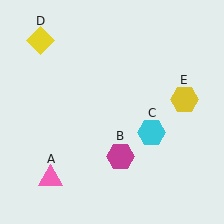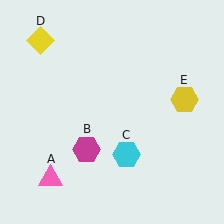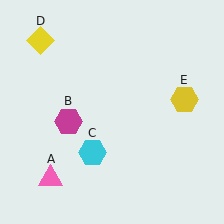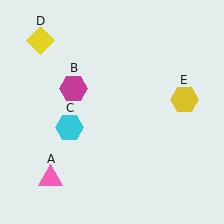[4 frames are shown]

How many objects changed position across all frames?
2 objects changed position: magenta hexagon (object B), cyan hexagon (object C).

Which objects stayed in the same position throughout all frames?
Pink triangle (object A) and yellow diamond (object D) and yellow hexagon (object E) remained stationary.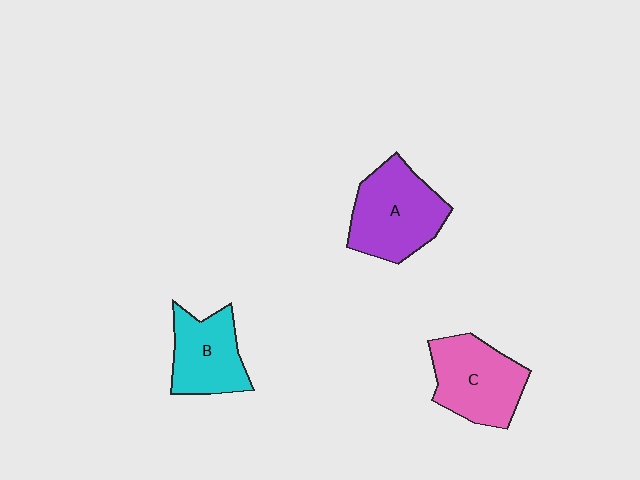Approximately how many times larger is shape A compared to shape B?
Approximately 1.3 times.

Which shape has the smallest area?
Shape B (cyan).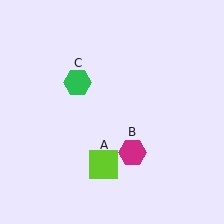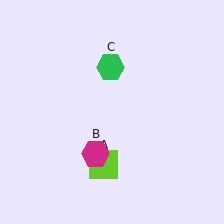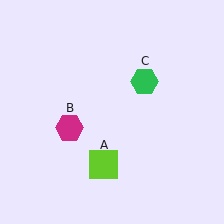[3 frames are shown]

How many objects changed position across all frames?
2 objects changed position: magenta hexagon (object B), green hexagon (object C).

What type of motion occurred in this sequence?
The magenta hexagon (object B), green hexagon (object C) rotated clockwise around the center of the scene.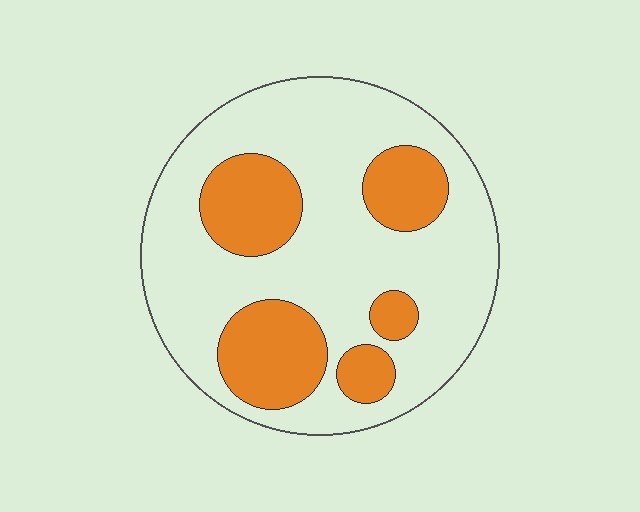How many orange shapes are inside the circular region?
5.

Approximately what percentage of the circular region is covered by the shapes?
Approximately 30%.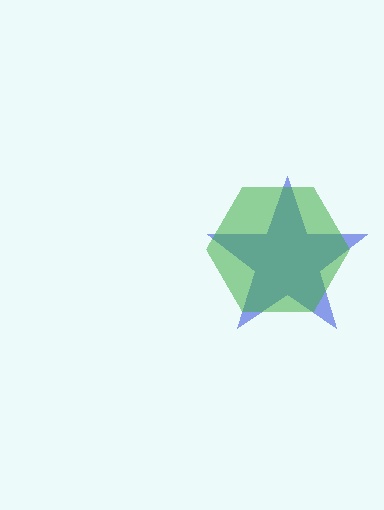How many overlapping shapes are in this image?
There are 2 overlapping shapes in the image.